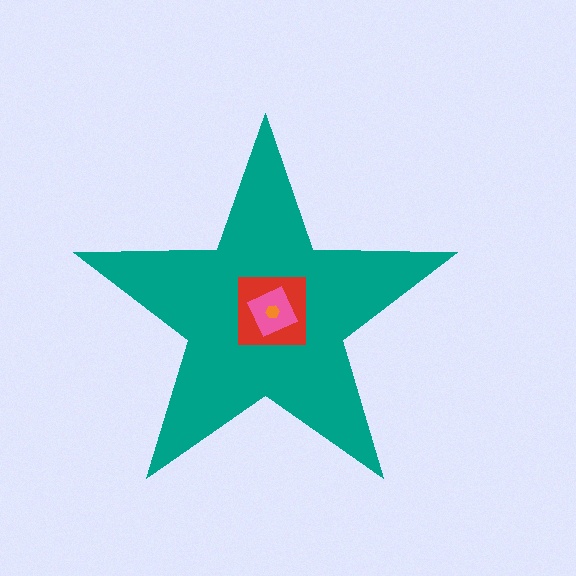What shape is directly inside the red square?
The pink diamond.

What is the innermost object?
The orange hexagon.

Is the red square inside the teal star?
Yes.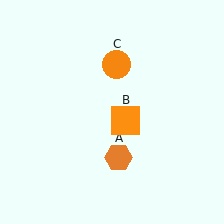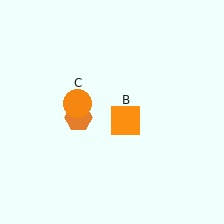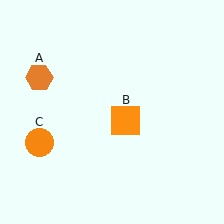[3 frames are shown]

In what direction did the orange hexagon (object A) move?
The orange hexagon (object A) moved up and to the left.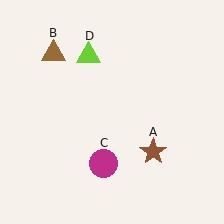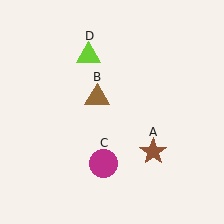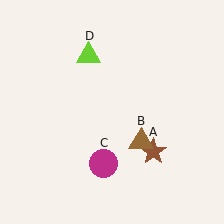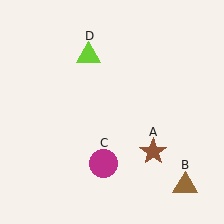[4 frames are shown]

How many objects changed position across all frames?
1 object changed position: brown triangle (object B).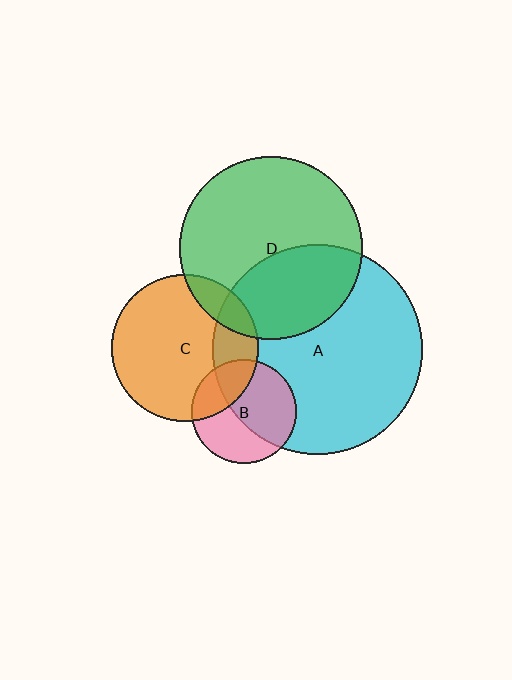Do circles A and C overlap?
Yes.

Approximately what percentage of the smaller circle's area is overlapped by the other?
Approximately 20%.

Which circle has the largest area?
Circle A (cyan).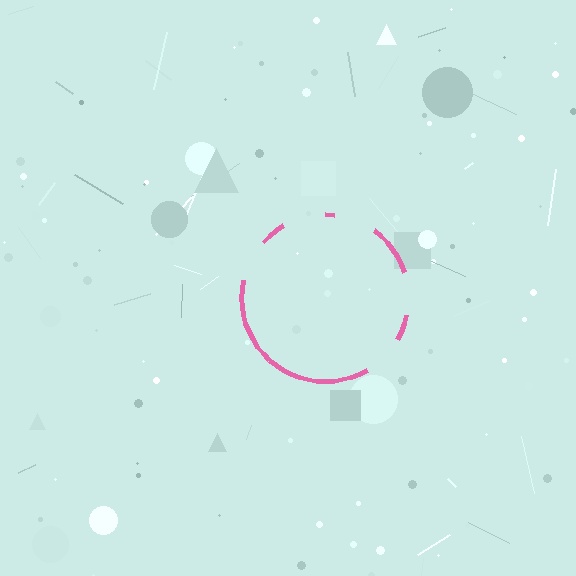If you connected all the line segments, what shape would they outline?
They would outline a circle.